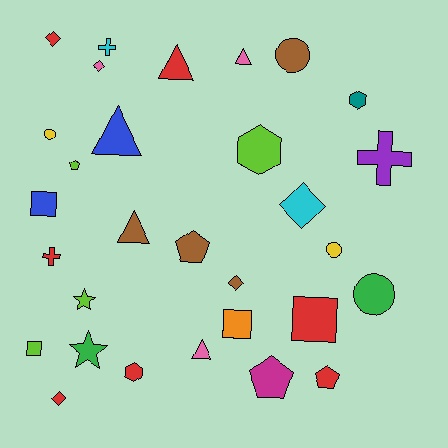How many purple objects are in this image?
There is 1 purple object.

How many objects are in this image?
There are 30 objects.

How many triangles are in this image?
There are 5 triangles.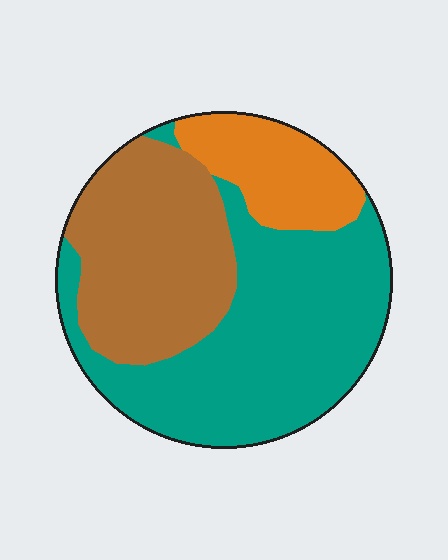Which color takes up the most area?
Teal, at roughly 50%.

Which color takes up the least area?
Orange, at roughly 15%.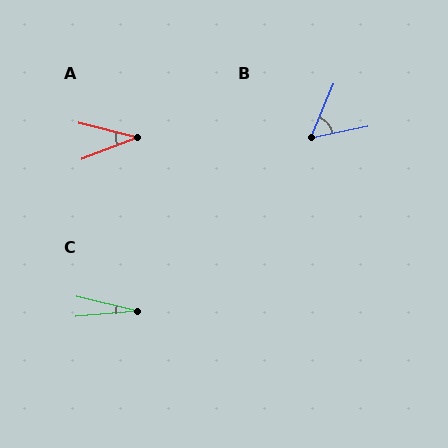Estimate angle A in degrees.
Approximately 35 degrees.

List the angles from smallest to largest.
C (19°), A (35°), B (56°).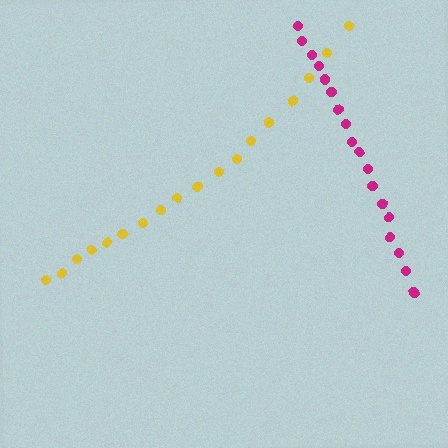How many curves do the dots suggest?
There are 2 distinct paths.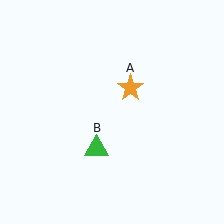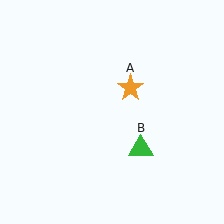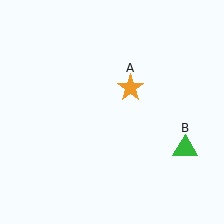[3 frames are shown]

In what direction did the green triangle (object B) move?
The green triangle (object B) moved right.